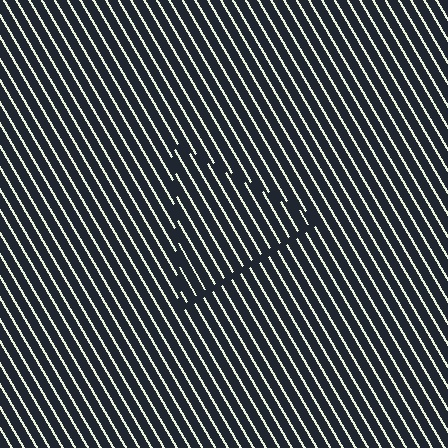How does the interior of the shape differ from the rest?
The interior of the shape contains the same grating, shifted by half a period — the contour is defined by the phase discontinuity where line-ends from the inner and outer gratings abut.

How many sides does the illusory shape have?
3 sides — the line-ends trace a triangle.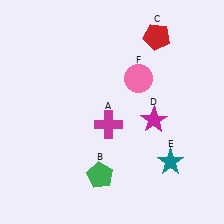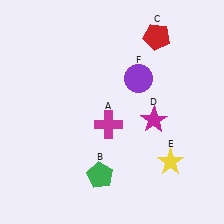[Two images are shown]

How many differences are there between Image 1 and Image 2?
There are 2 differences between the two images.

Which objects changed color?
E changed from teal to yellow. F changed from pink to purple.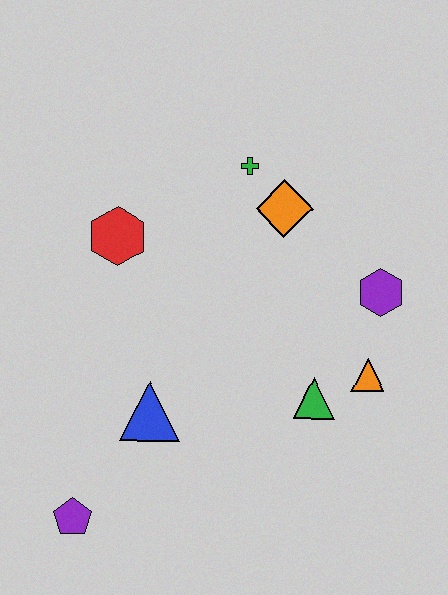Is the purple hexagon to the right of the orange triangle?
Yes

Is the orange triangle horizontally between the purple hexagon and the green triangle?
Yes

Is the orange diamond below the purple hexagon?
No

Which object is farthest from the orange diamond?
The purple pentagon is farthest from the orange diamond.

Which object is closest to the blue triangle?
The purple pentagon is closest to the blue triangle.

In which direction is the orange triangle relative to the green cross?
The orange triangle is below the green cross.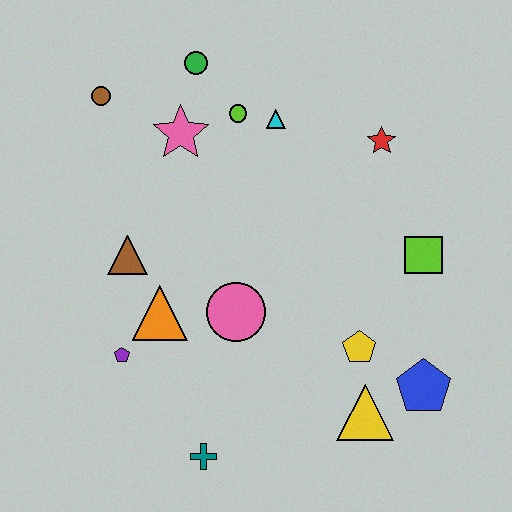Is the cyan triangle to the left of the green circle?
No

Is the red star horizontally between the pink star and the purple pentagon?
No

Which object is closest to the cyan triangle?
The lime circle is closest to the cyan triangle.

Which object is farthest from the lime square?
The brown circle is farthest from the lime square.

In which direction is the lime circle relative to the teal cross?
The lime circle is above the teal cross.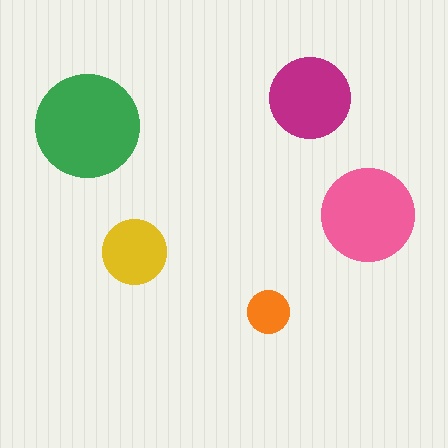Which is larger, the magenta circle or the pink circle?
The pink one.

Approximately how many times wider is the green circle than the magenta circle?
About 1.5 times wider.